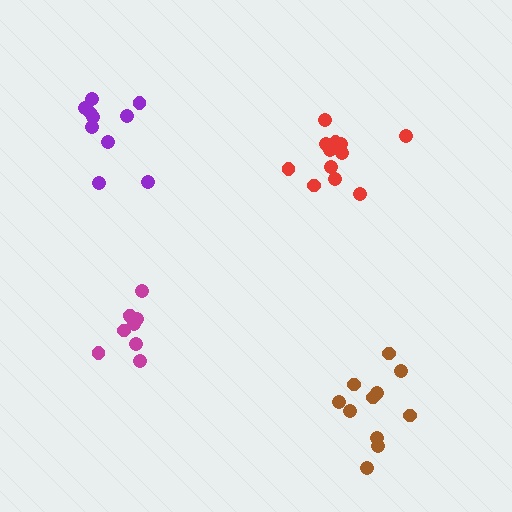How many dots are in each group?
Group 1: 9 dots, Group 2: 10 dots, Group 3: 11 dots, Group 4: 13 dots (43 total).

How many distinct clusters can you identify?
There are 4 distinct clusters.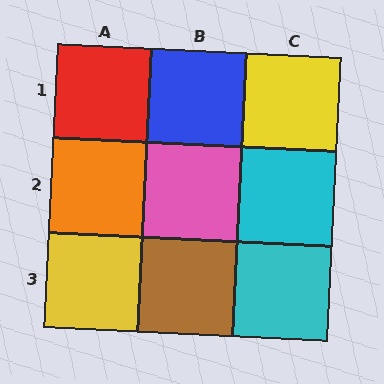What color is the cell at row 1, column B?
Blue.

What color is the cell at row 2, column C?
Cyan.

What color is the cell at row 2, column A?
Orange.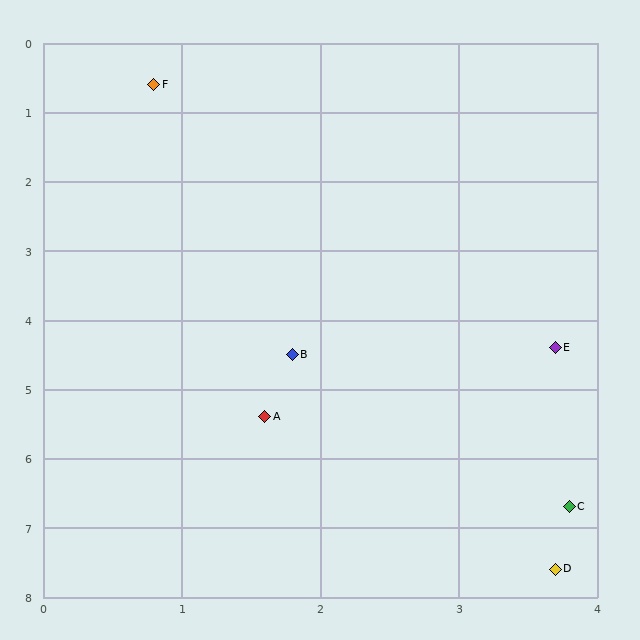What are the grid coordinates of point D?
Point D is at approximately (3.7, 7.6).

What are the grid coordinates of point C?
Point C is at approximately (3.8, 6.7).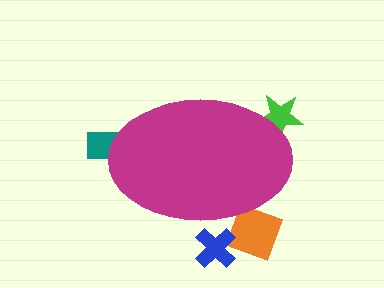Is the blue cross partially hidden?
Yes, the blue cross is partially hidden behind the magenta ellipse.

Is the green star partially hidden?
Yes, the green star is partially hidden behind the magenta ellipse.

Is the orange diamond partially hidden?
Yes, the orange diamond is partially hidden behind the magenta ellipse.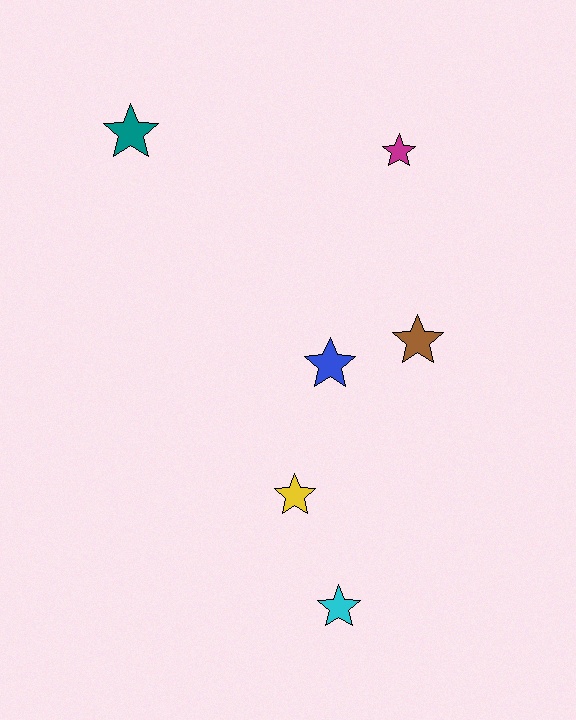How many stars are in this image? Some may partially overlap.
There are 6 stars.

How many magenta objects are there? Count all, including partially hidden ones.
There is 1 magenta object.